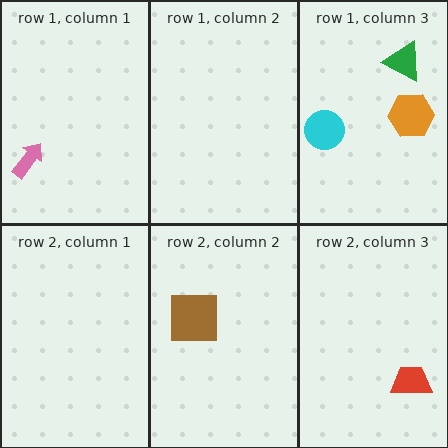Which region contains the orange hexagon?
The row 1, column 3 region.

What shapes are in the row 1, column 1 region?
The pink arrow.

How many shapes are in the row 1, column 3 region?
3.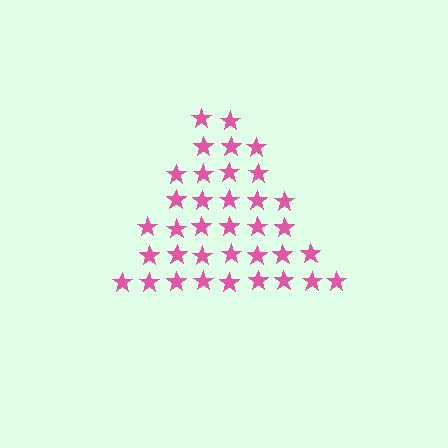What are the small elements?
The small elements are stars.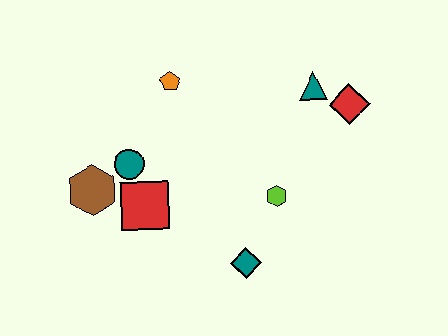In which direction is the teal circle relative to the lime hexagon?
The teal circle is to the left of the lime hexagon.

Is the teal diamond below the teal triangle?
Yes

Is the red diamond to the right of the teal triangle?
Yes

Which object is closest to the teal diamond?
The lime hexagon is closest to the teal diamond.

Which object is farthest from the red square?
The red diamond is farthest from the red square.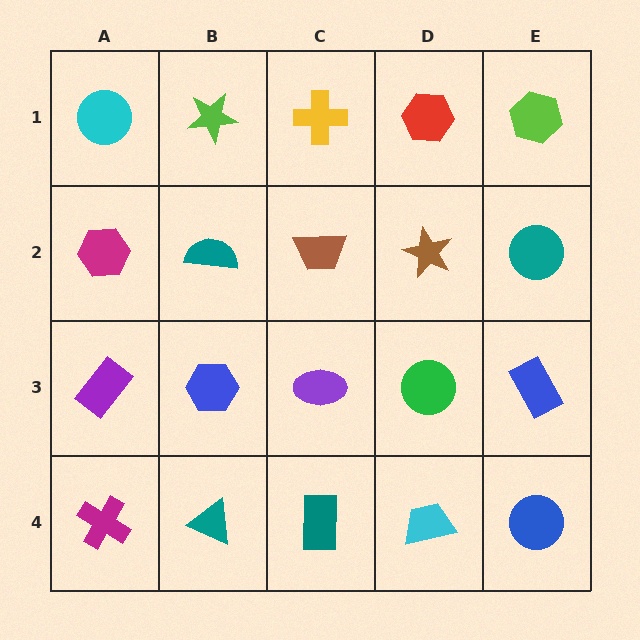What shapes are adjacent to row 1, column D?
A brown star (row 2, column D), a yellow cross (row 1, column C), a lime hexagon (row 1, column E).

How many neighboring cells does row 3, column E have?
3.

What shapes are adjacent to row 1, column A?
A magenta hexagon (row 2, column A), a lime star (row 1, column B).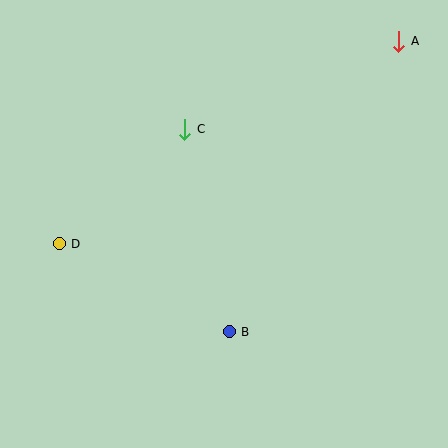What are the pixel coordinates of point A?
Point A is at (399, 41).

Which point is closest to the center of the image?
Point C at (185, 129) is closest to the center.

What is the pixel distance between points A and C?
The distance between A and C is 231 pixels.